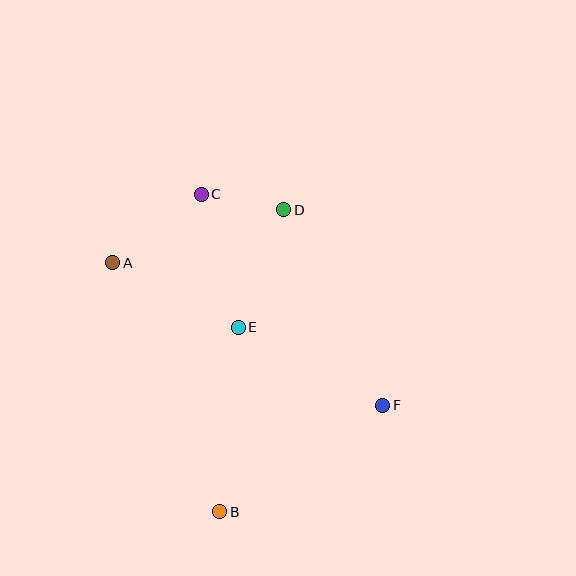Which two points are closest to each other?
Points C and D are closest to each other.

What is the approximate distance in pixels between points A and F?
The distance between A and F is approximately 305 pixels.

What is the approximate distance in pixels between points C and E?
The distance between C and E is approximately 138 pixels.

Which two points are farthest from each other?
Points B and C are farthest from each other.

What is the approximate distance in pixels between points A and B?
The distance between A and B is approximately 271 pixels.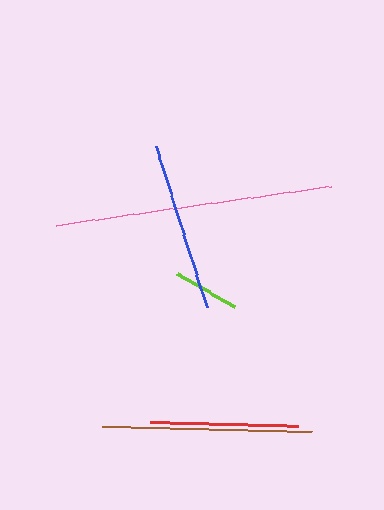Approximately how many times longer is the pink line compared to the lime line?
The pink line is approximately 4.2 times the length of the lime line.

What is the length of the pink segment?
The pink segment is approximately 278 pixels long.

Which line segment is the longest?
The pink line is the longest at approximately 278 pixels.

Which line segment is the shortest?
The lime line is the shortest at approximately 67 pixels.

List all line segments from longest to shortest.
From longest to shortest: pink, brown, blue, red, lime.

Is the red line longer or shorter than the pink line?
The pink line is longer than the red line.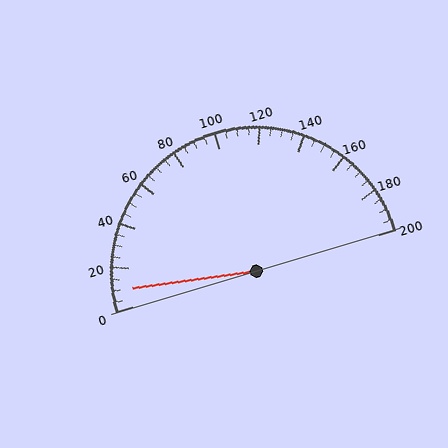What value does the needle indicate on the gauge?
The needle indicates approximately 10.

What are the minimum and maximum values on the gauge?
The gauge ranges from 0 to 200.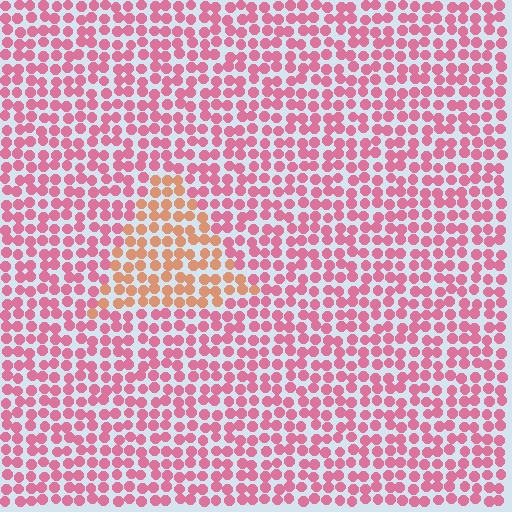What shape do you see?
I see a triangle.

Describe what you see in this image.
The image is filled with small pink elements in a uniform arrangement. A triangle-shaped region is visible where the elements are tinted to a slightly different hue, forming a subtle color boundary.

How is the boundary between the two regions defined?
The boundary is defined purely by a slight shift in hue (about 43 degrees). Spacing, size, and orientation are identical on both sides.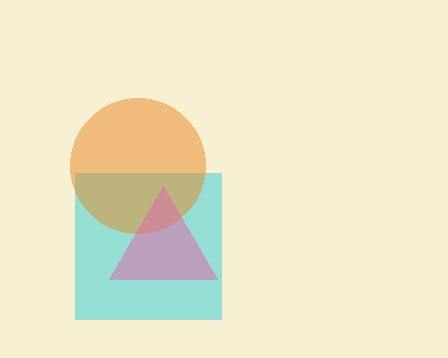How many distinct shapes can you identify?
There are 3 distinct shapes: a cyan square, an orange circle, a pink triangle.